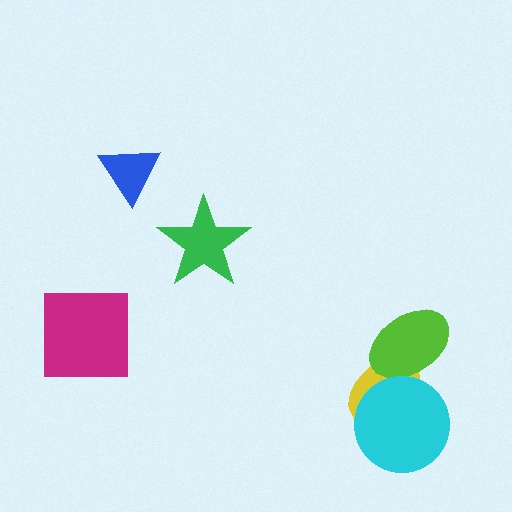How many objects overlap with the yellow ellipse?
2 objects overlap with the yellow ellipse.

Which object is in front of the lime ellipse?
The cyan circle is in front of the lime ellipse.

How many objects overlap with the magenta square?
0 objects overlap with the magenta square.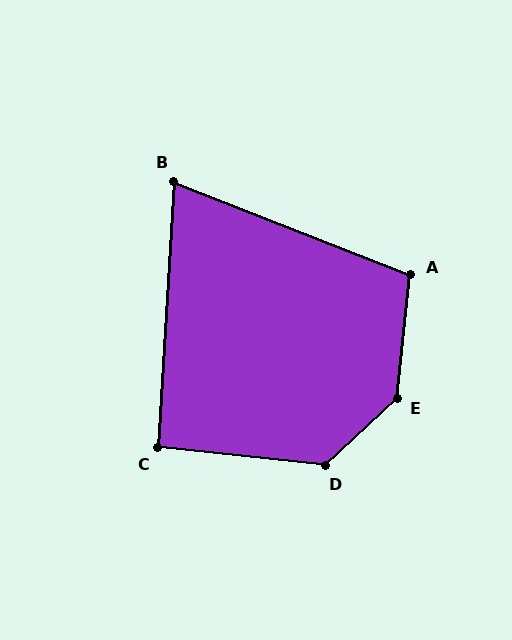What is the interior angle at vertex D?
Approximately 131 degrees (obtuse).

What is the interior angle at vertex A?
Approximately 105 degrees (obtuse).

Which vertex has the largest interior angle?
E, at approximately 140 degrees.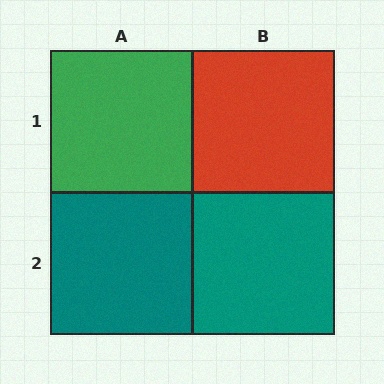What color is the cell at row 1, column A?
Green.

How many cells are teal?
2 cells are teal.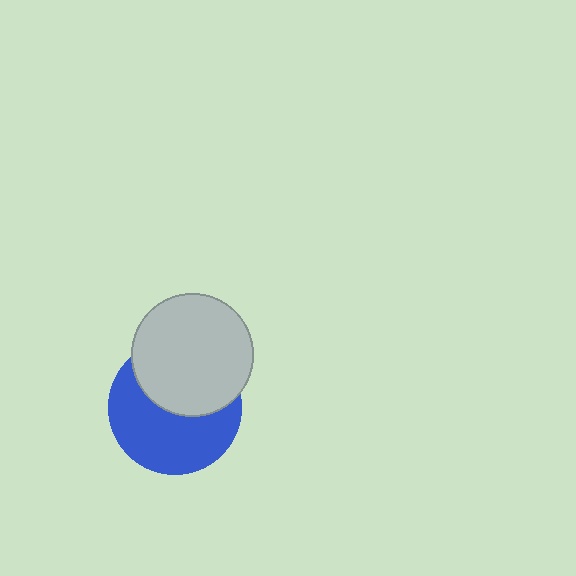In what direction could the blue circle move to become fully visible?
The blue circle could move down. That would shift it out from behind the light gray circle entirely.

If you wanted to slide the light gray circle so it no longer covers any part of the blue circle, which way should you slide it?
Slide it up — that is the most direct way to separate the two shapes.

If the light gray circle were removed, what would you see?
You would see the complete blue circle.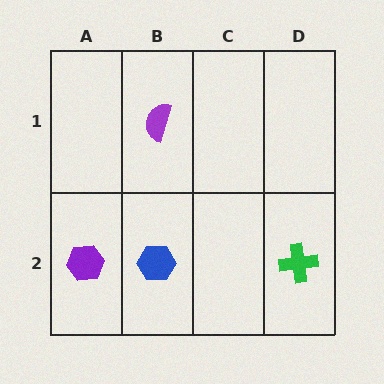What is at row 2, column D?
A green cross.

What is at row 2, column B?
A blue hexagon.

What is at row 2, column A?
A purple hexagon.